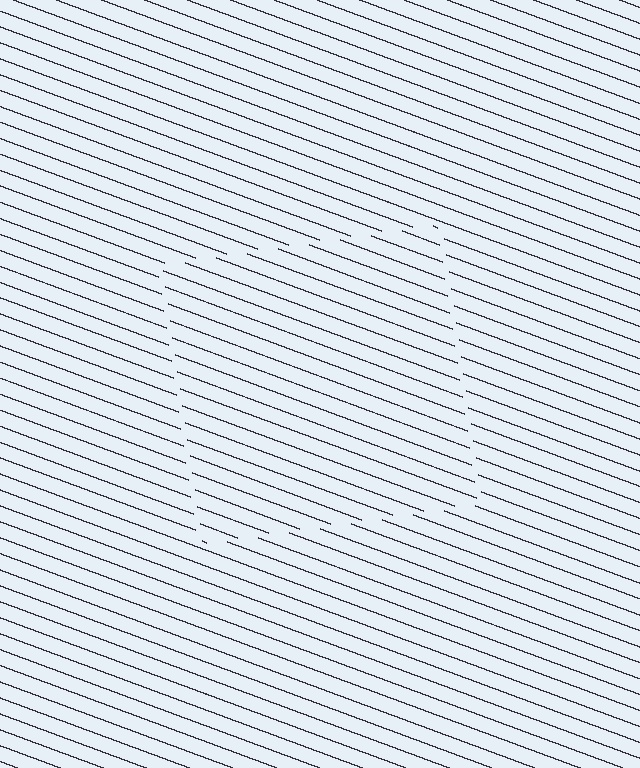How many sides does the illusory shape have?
4 sides — the line-ends trace a square.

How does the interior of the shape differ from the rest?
The interior of the shape contains the same grating, shifted by half a period — the contour is defined by the phase discontinuity where line-ends from the inner and outer gratings abut.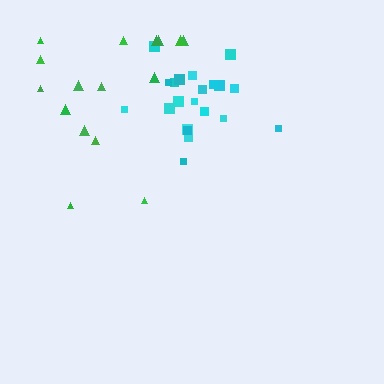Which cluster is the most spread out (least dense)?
Green.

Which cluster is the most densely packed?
Cyan.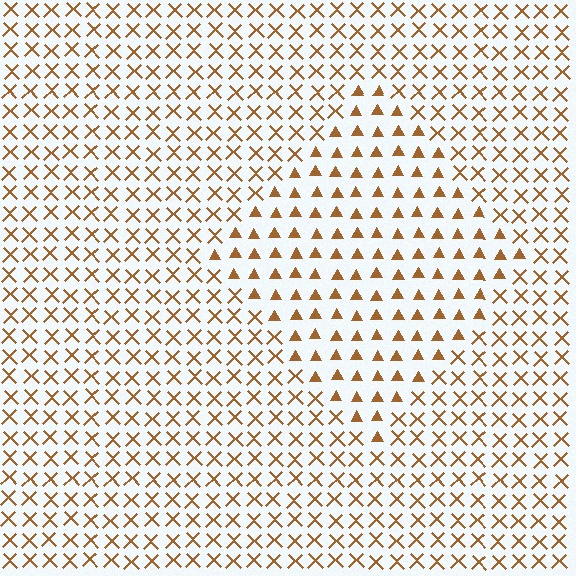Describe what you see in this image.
The image is filled with small brown elements arranged in a uniform grid. A diamond-shaped region contains triangles, while the surrounding area contains X marks. The boundary is defined purely by the change in element shape.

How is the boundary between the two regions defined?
The boundary is defined by a change in element shape: triangles inside vs. X marks outside. All elements share the same color and spacing.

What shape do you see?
I see a diamond.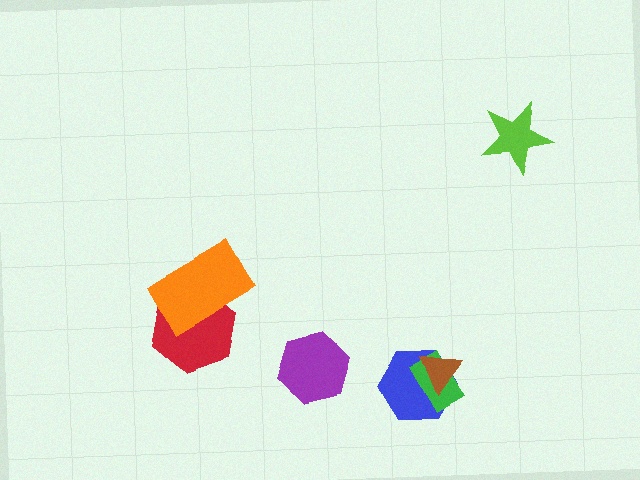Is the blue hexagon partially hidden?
Yes, it is partially covered by another shape.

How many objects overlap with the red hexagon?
1 object overlaps with the red hexagon.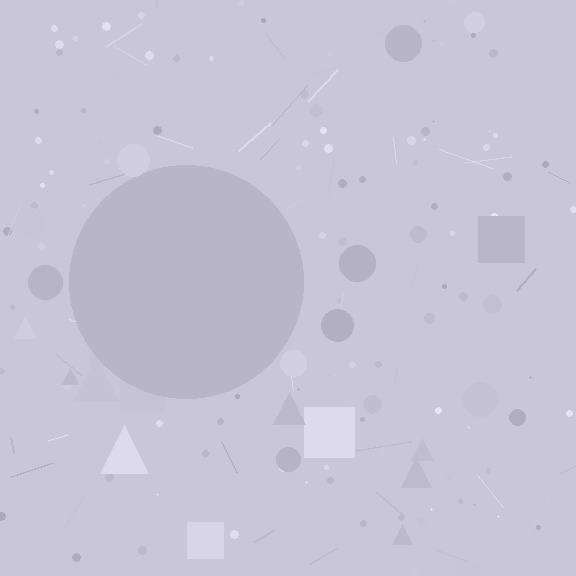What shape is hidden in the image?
A circle is hidden in the image.